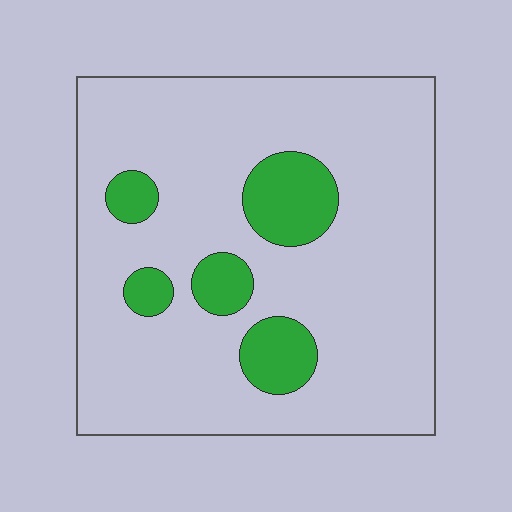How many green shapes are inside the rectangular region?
5.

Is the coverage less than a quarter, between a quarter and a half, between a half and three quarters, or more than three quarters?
Less than a quarter.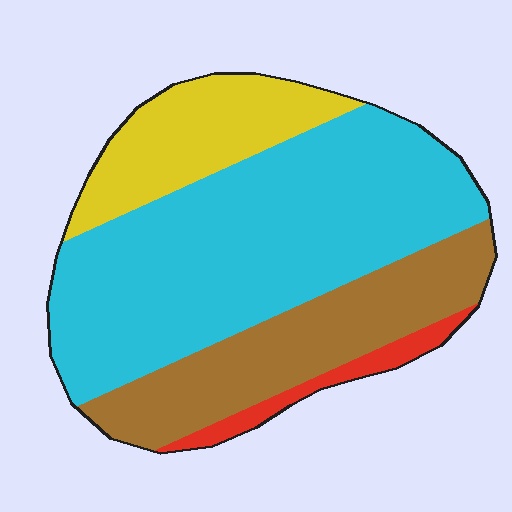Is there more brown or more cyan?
Cyan.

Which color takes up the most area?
Cyan, at roughly 55%.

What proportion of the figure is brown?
Brown covers 24% of the figure.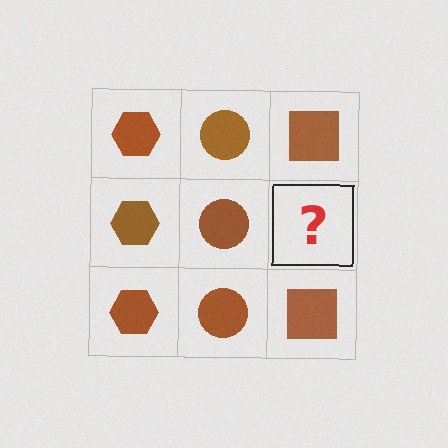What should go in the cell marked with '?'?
The missing cell should contain a brown square.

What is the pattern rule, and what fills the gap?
The rule is that each column has a consistent shape. The gap should be filled with a brown square.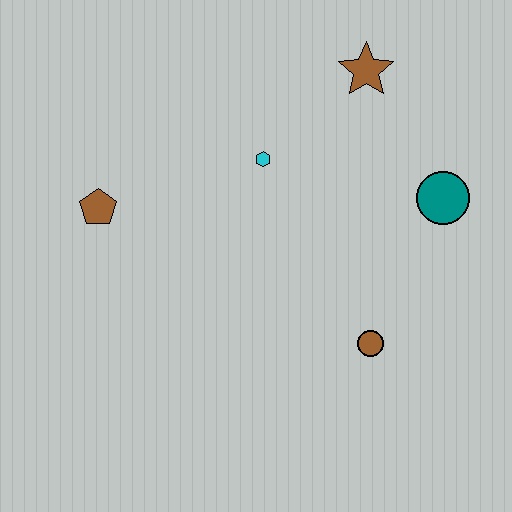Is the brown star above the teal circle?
Yes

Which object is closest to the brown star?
The cyan hexagon is closest to the brown star.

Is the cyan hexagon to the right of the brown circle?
No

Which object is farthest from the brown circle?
The brown pentagon is farthest from the brown circle.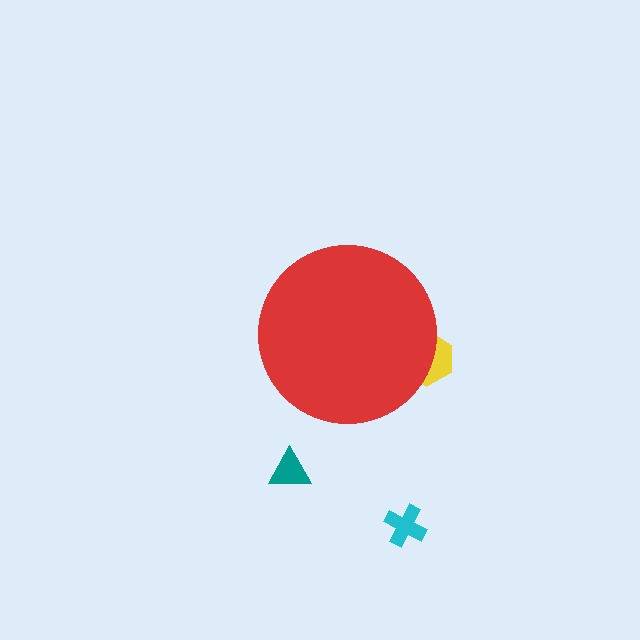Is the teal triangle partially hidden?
No, the teal triangle is fully visible.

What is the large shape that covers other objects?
A red circle.